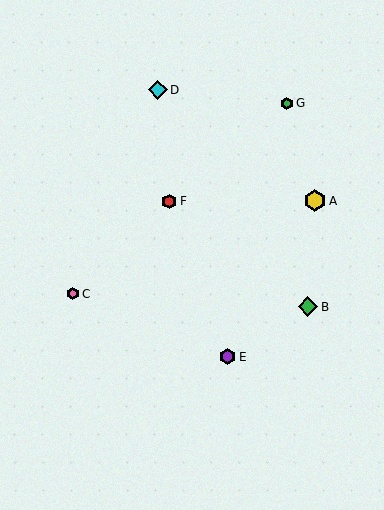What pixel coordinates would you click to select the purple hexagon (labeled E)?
Click at (228, 357) to select the purple hexagon E.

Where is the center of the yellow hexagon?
The center of the yellow hexagon is at (315, 200).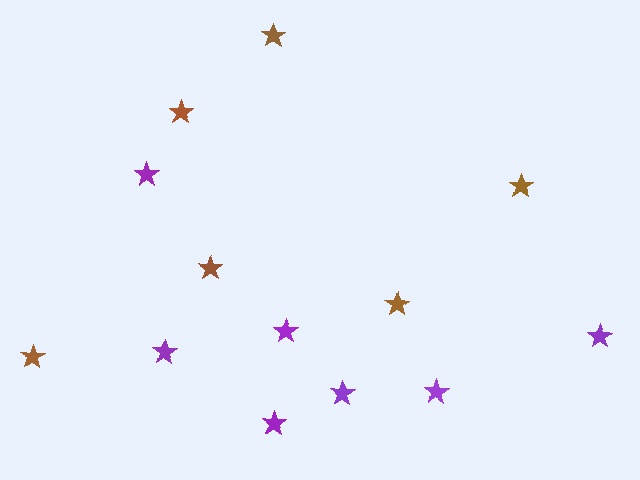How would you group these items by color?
There are 2 groups: one group of purple stars (7) and one group of brown stars (6).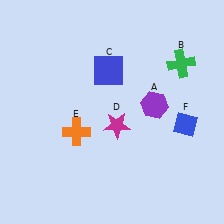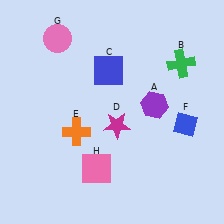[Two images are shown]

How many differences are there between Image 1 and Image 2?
There are 2 differences between the two images.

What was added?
A pink circle (G), a pink square (H) were added in Image 2.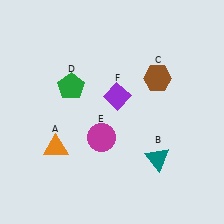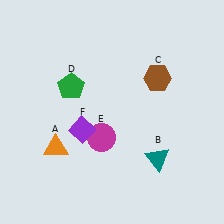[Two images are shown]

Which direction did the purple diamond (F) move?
The purple diamond (F) moved left.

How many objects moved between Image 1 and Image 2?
1 object moved between the two images.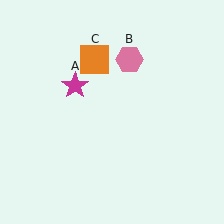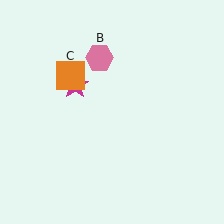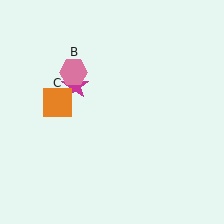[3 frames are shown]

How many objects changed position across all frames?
2 objects changed position: pink hexagon (object B), orange square (object C).